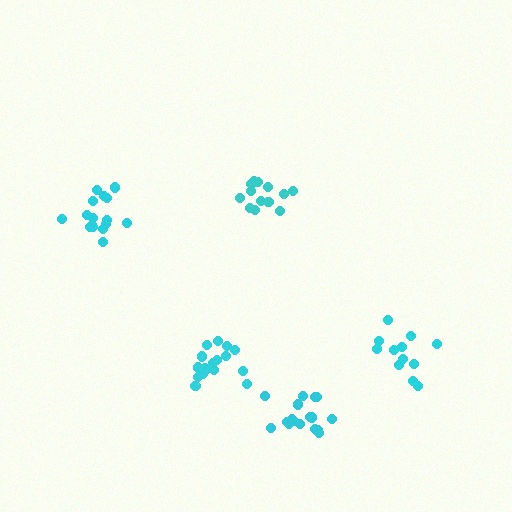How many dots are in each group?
Group 1: 13 dots, Group 2: 18 dots, Group 3: 18 dots, Group 4: 12 dots, Group 5: 16 dots (77 total).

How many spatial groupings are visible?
There are 5 spatial groupings.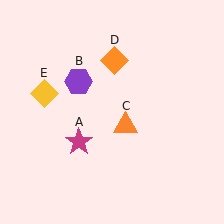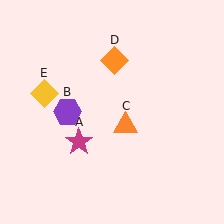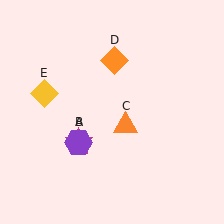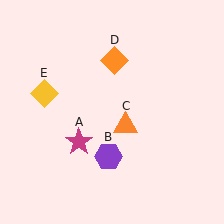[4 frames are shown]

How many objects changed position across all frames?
1 object changed position: purple hexagon (object B).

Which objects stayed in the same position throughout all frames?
Magenta star (object A) and orange triangle (object C) and orange diamond (object D) and yellow diamond (object E) remained stationary.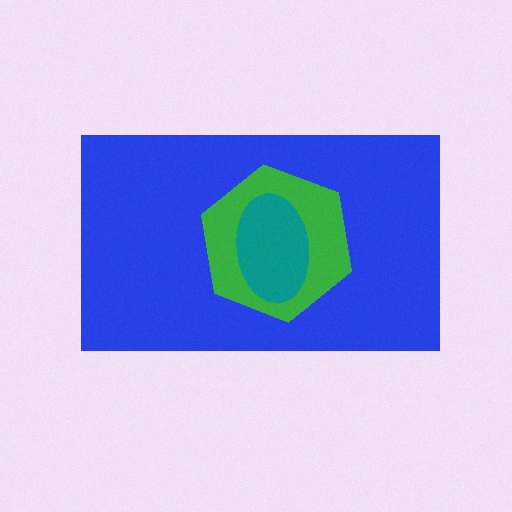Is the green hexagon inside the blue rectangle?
Yes.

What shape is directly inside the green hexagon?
The teal ellipse.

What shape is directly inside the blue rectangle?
The green hexagon.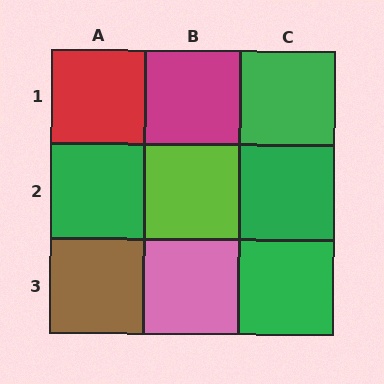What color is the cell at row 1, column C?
Green.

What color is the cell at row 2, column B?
Lime.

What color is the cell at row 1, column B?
Magenta.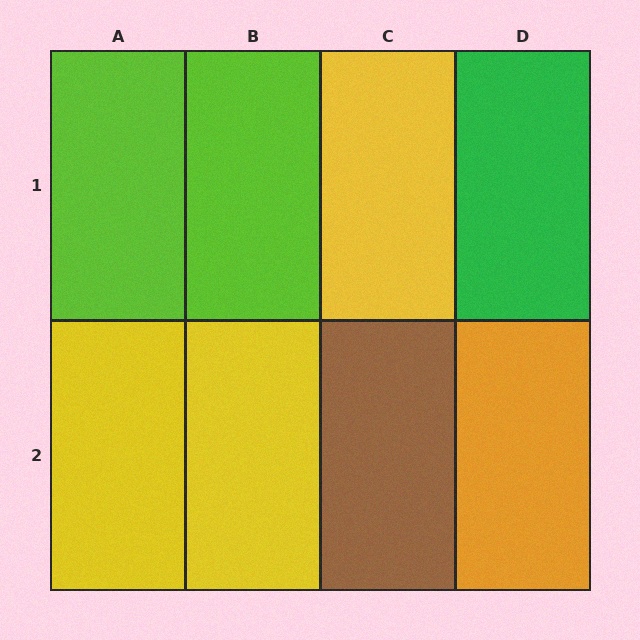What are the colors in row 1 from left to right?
Lime, lime, yellow, green.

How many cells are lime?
2 cells are lime.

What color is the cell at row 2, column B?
Yellow.